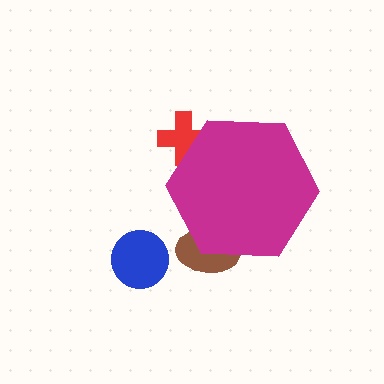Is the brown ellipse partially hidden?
Yes, the brown ellipse is partially hidden behind the magenta hexagon.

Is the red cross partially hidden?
Yes, the red cross is partially hidden behind the magenta hexagon.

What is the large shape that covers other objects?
A magenta hexagon.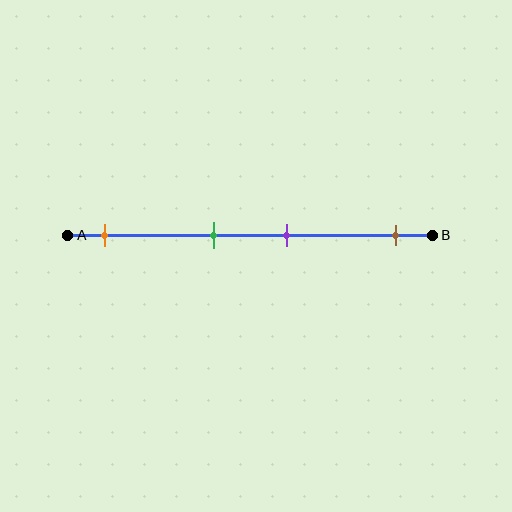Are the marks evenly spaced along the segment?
No, the marks are not evenly spaced.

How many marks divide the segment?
There are 4 marks dividing the segment.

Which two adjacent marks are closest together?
The green and purple marks are the closest adjacent pair.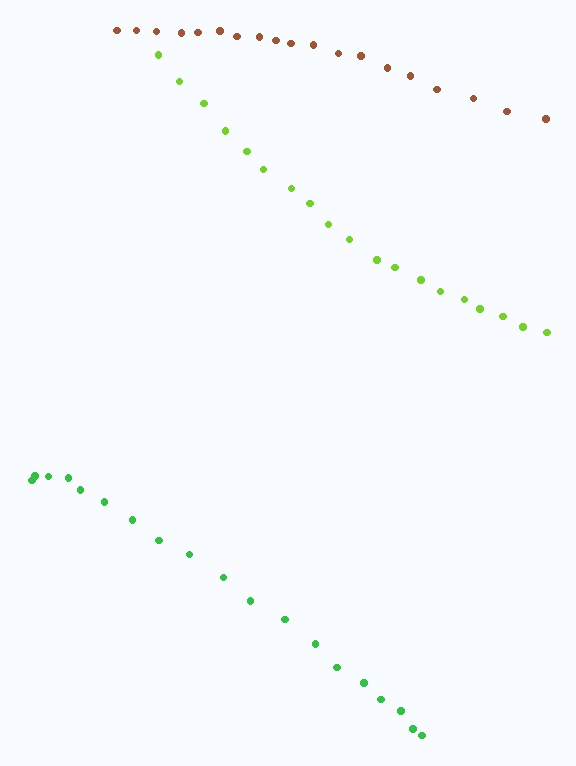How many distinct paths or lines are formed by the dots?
There are 3 distinct paths.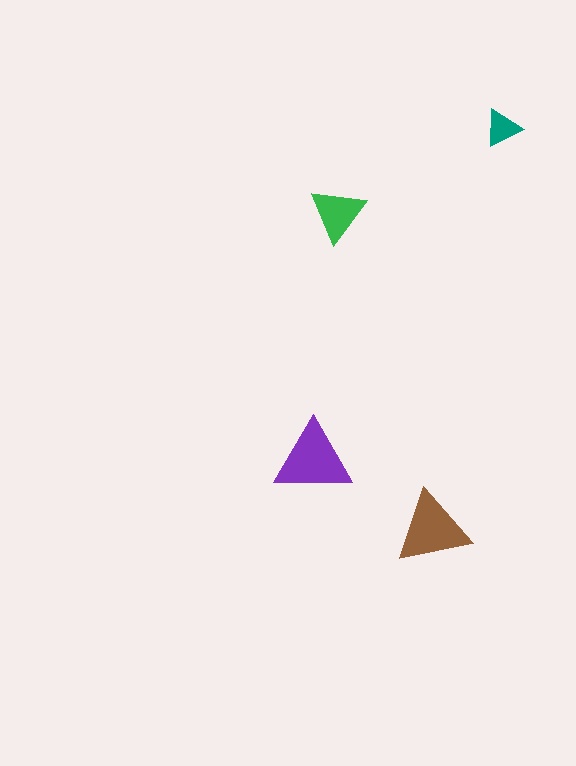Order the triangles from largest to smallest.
the purple one, the brown one, the green one, the teal one.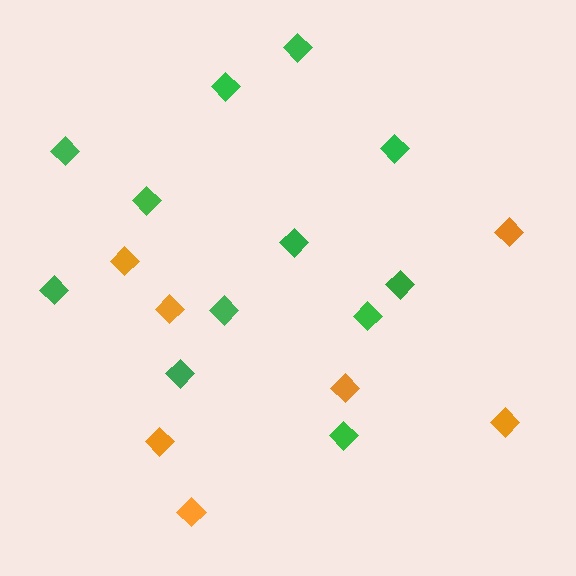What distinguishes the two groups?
There are 2 groups: one group of orange diamonds (7) and one group of green diamonds (12).